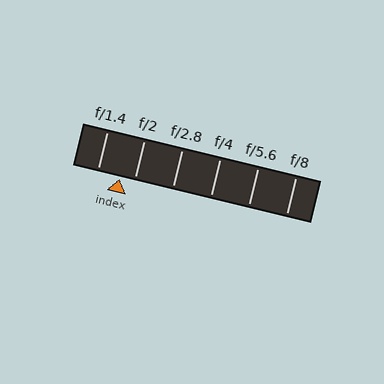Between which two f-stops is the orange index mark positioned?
The index mark is between f/1.4 and f/2.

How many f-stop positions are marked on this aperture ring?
There are 6 f-stop positions marked.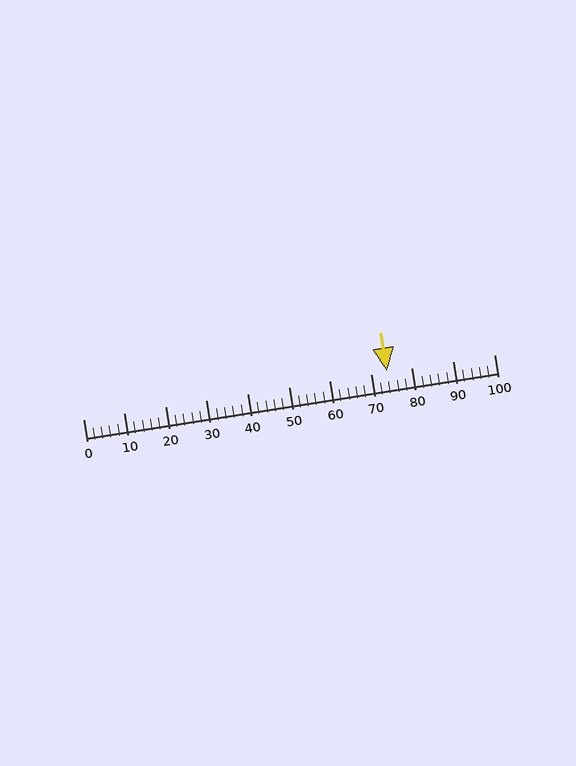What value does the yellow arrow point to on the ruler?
The yellow arrow points to approximately 74.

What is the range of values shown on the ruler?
The ruler shows values from 0 to 100.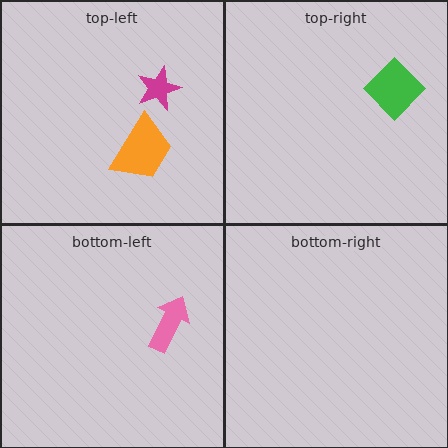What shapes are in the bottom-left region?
The pink arrow.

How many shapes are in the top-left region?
2.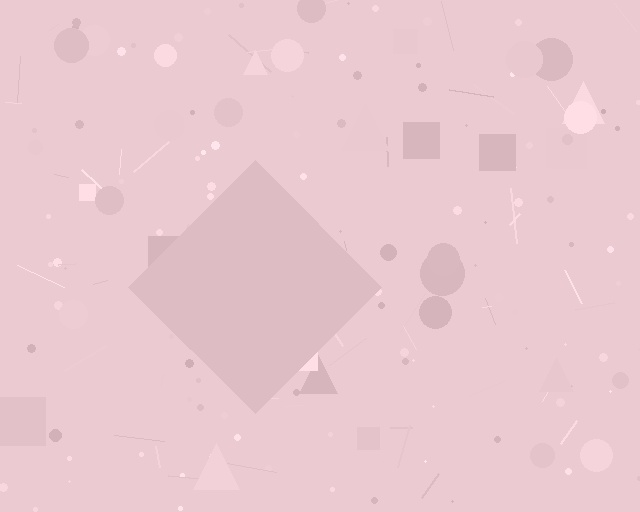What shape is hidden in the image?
A diamond is hidden in the image.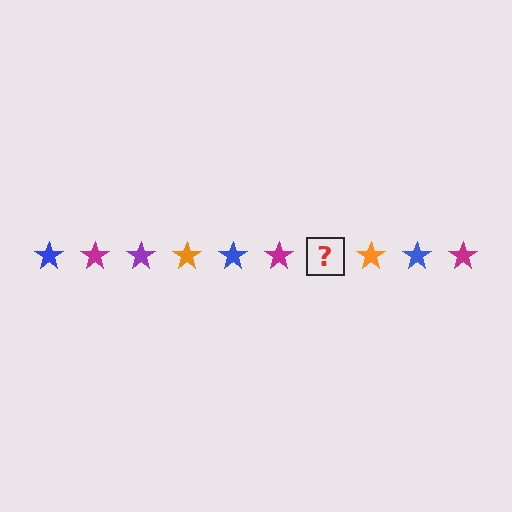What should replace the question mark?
The question mark should be replaced with a purple star.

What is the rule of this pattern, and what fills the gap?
The rule is that the pattern cycles through blue, magenta, purple, orange stars. The gap should be filled with a purple star.